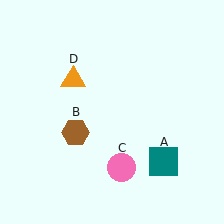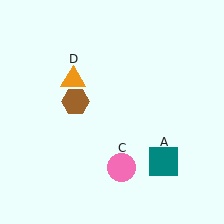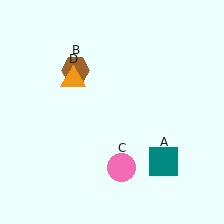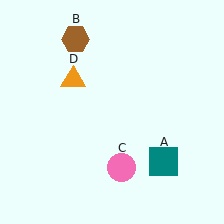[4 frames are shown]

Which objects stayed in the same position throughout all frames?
Teal square (object A) and pink circle (object C) and orange triangle (object D) remained stationary.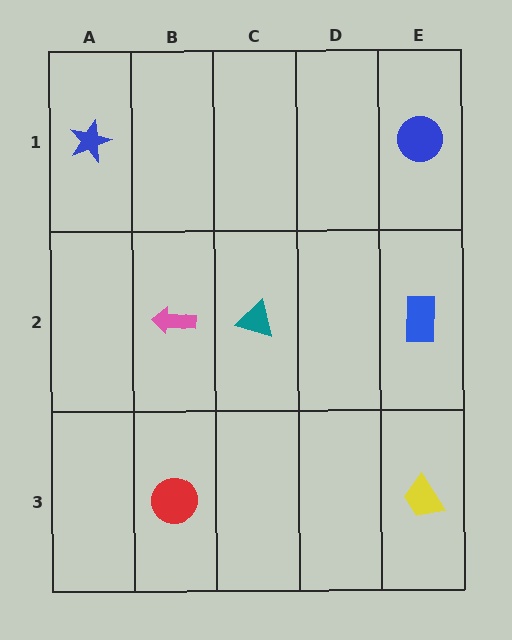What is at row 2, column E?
A blue rectangle.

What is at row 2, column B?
A pink arrow.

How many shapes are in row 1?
2 shapes.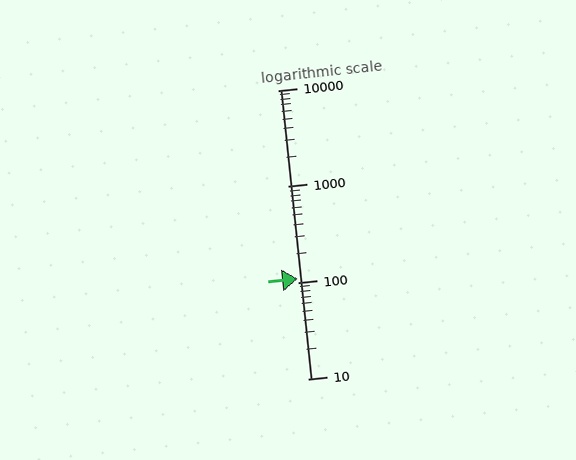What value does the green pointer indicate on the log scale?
The pointer indicates approximately 110.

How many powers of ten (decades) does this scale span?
The scale spans 3 decades, from 10 to 10000.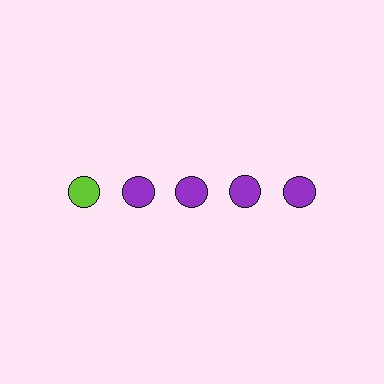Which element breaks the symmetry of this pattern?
The lime circle in the top row, leftmost column breaks the symmetry. All other shapes are purple circles.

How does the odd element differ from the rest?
It has a different color: lime instead of purple.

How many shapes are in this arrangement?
There are 5 shapes arranged in a grid pattern.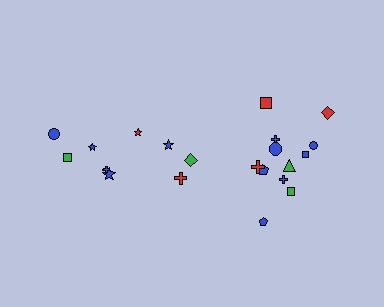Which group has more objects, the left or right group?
The right group.